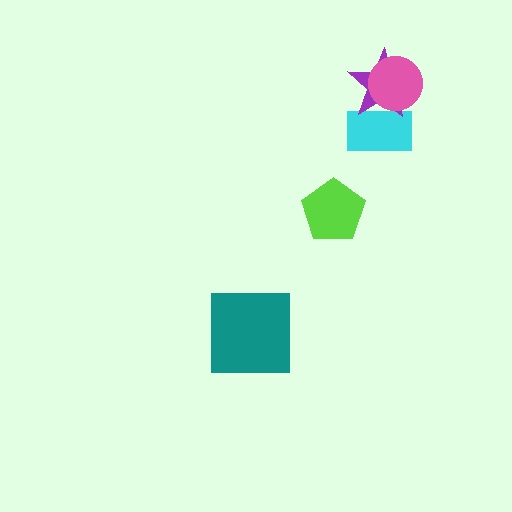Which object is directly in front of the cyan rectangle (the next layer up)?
The purple star is directly in front of the cyan rectangle.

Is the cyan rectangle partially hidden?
Yes, it is partially covered by another shape.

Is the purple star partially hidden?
Yes, it is partially covered by another shape.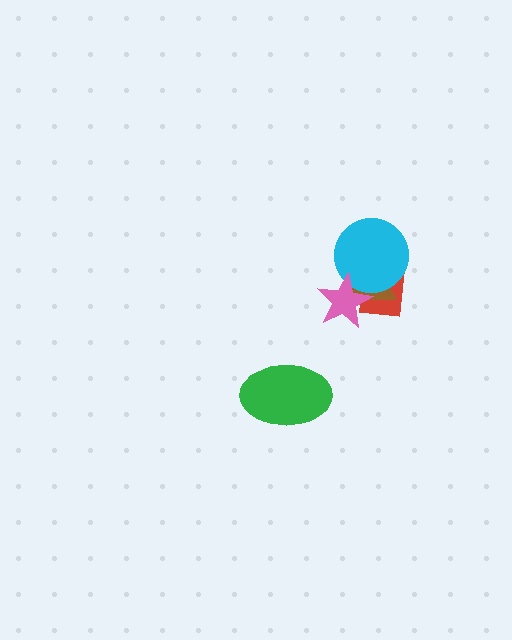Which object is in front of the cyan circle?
The pink star is in front of the cyan circle.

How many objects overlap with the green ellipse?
0 objects overlap with the green ellipse.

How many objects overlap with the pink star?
3 objects overlap with the pink star.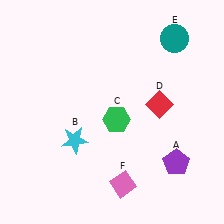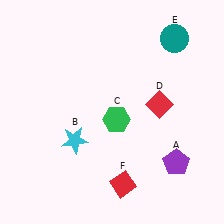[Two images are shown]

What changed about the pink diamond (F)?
In Image 1, F is pink. In Image 2, it changed to red.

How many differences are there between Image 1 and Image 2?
There is 1 difference between the two images.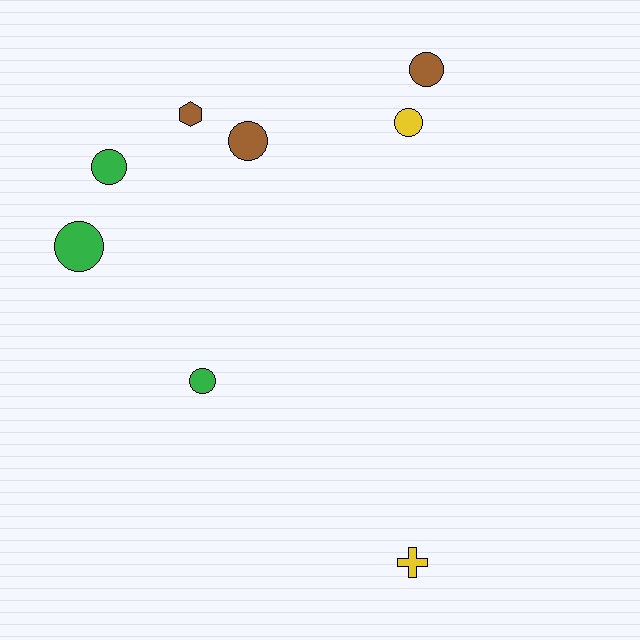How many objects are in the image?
There are 8 objects.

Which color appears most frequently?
Green, with 3 objects.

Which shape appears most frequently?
Circle, with 6 objects.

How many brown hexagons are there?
There is 1 brown hexagon.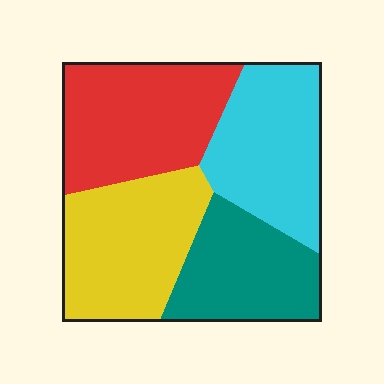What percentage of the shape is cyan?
Cyan takes up about one quarter (1/4) of the shape.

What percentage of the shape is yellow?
Yellow covers roughly 25% of the shape.